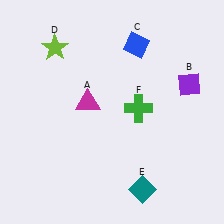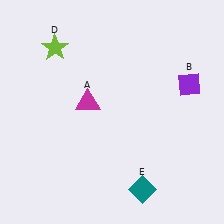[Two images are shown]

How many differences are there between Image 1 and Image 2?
There are 2 differences between the two images.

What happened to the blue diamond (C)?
The blue diamond (C) was removed in Image 2. It was in the top-right area of Image 1.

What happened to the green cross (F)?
The green cross (F) was removed in Image 2. It was in the top-right area of Image 1.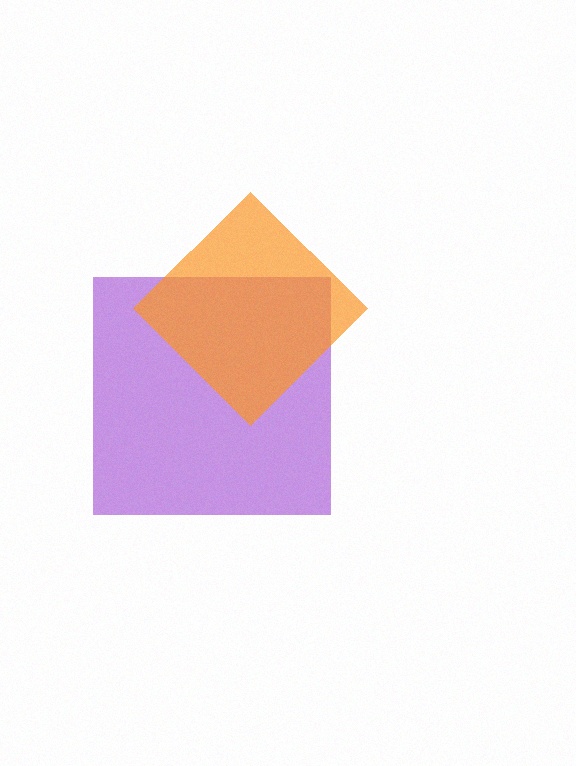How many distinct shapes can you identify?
There are 2 distinct shapes: a purple square, an orange diamond.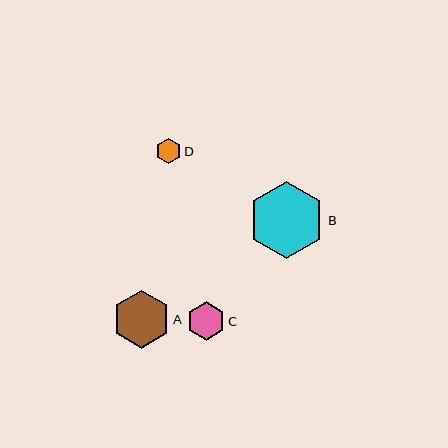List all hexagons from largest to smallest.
From largest to smallest: B, A, C, D.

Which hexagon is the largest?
Hexagon B is the largest with a size of approximately 76 pixels.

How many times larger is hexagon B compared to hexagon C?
Hexagon B is approximately 2.0 times the size of hexagon C.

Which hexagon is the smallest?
Hexagon D is the smallest with a size of approximately 25 pixels.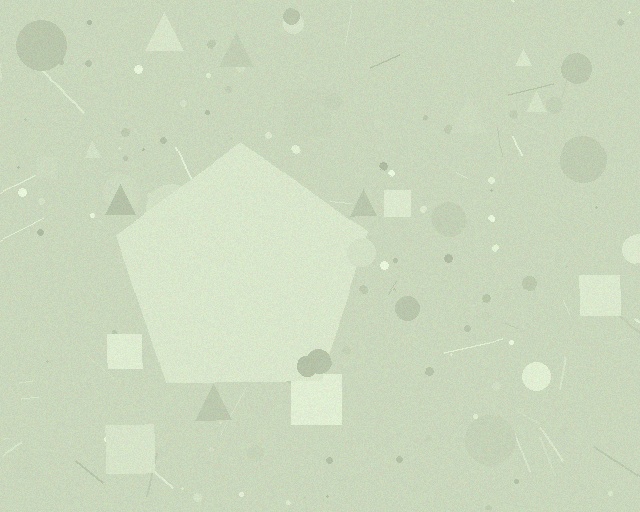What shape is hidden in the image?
A pentagon is hidden in the image.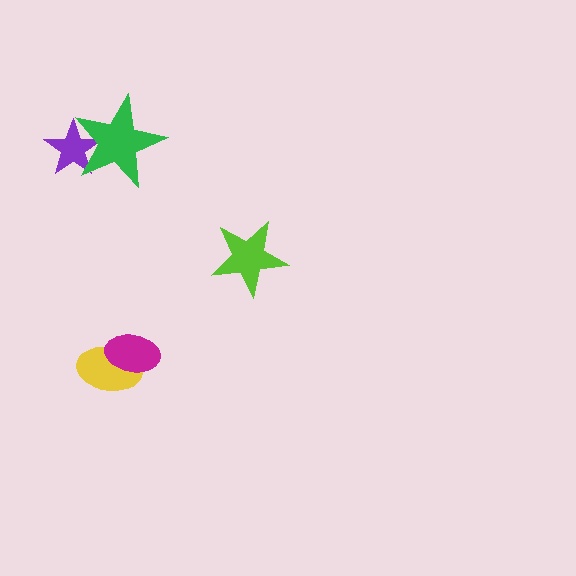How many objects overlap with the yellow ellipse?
1 object overlaps with the yellow ellipse.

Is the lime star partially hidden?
No, no other shape covers it.